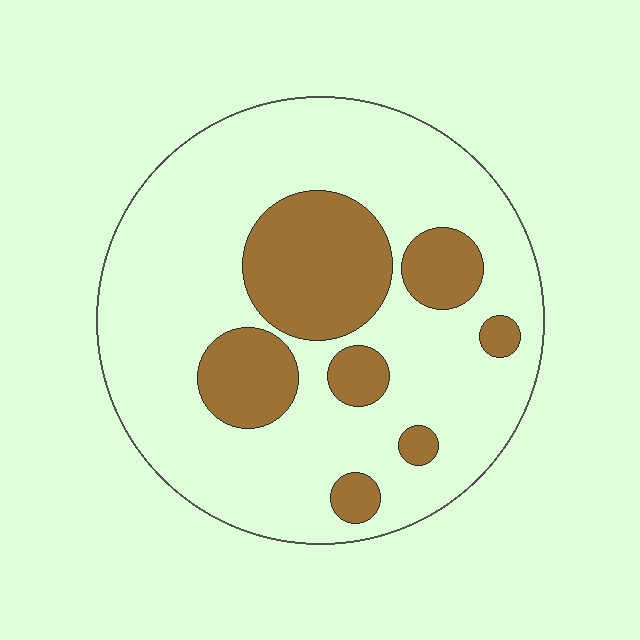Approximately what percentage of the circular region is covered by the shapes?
Approximately 25%.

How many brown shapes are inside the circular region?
7.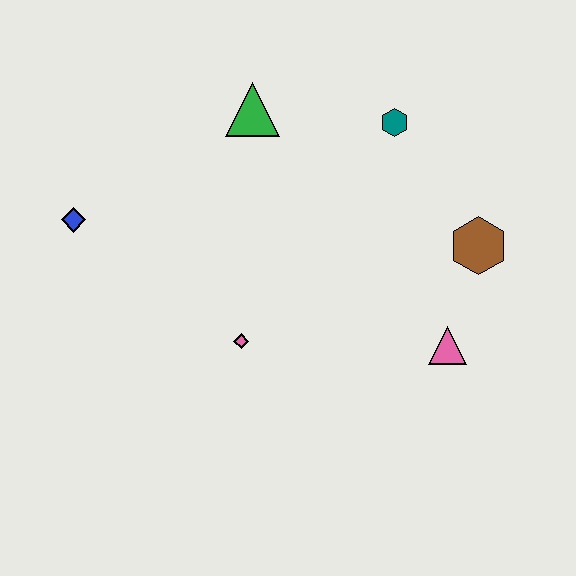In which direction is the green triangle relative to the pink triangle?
The green triangle is above the pink triangle.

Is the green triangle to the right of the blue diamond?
Yes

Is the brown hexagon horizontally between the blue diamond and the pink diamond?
No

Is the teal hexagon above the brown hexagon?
Yes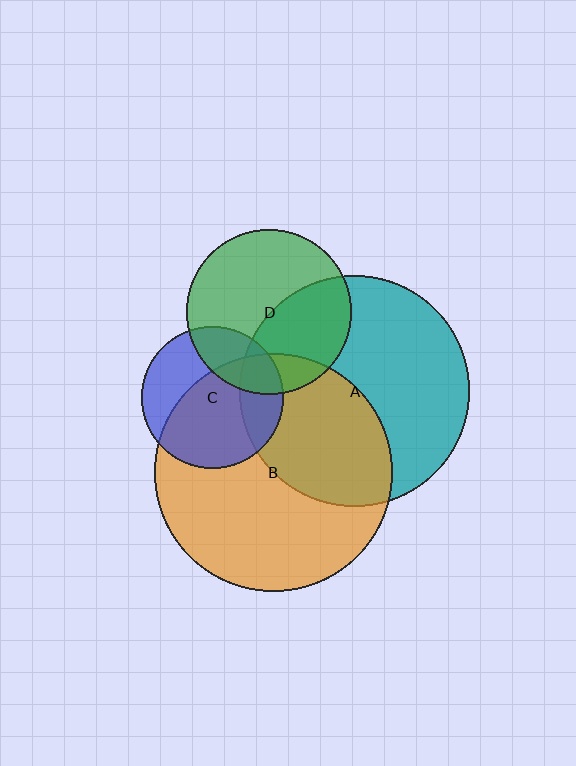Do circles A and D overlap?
Yes.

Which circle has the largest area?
Circle B (orange).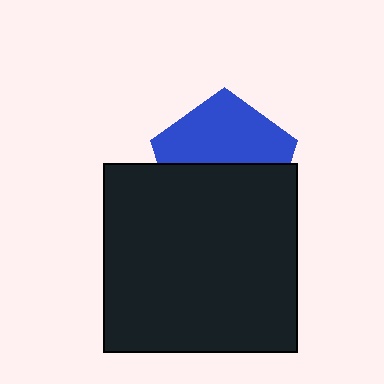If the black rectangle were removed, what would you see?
You would see the complete blue pentagon.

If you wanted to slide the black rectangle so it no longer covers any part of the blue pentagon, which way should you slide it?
Slide it down — that is the most direct way to separate the two shapes.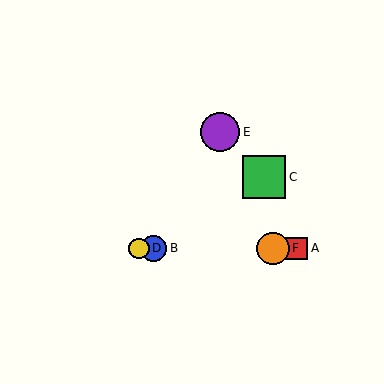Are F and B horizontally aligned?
Yes, both are at y≈248.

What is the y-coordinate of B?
Object B is at y≈248.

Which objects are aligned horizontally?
Objects A, B, D, F are aligned horizontally.